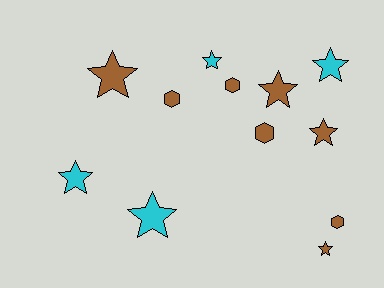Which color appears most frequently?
Brown, with 8 objects.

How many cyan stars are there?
There are 4 cyan stars.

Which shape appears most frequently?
Star, with 8 objects.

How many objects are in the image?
There are 12 objects.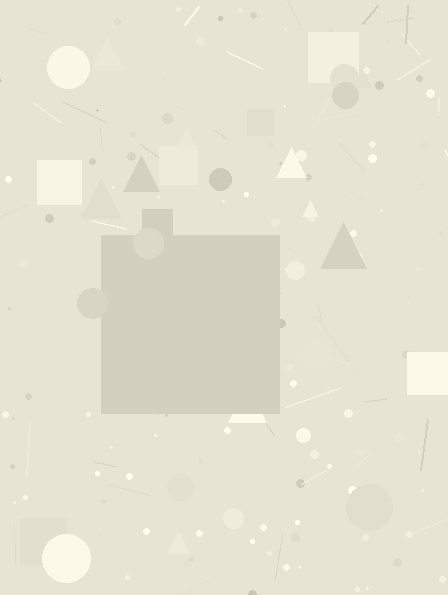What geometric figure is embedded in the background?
A square is embedded in the background.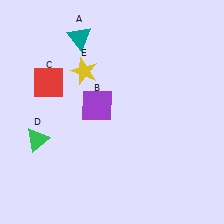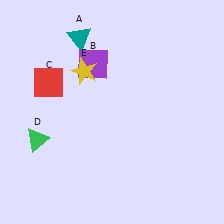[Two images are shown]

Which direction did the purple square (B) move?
The purple square (B) moved up.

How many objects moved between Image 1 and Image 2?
1 object moved between the two images.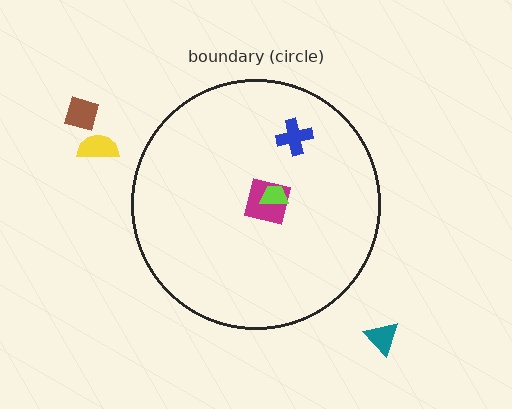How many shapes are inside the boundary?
3 inside, 3 outside.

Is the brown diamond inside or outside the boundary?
Outside.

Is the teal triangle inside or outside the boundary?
Outside.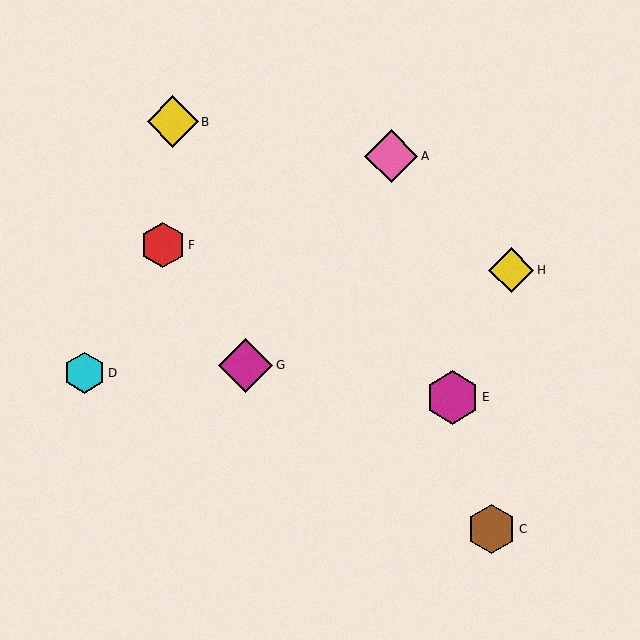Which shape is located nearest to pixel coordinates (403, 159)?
The pink diamond (labeled A) at (391, 156) is nearest to that location.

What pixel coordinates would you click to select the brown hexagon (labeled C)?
Click at (492, 529) to select the brown hexagon C.